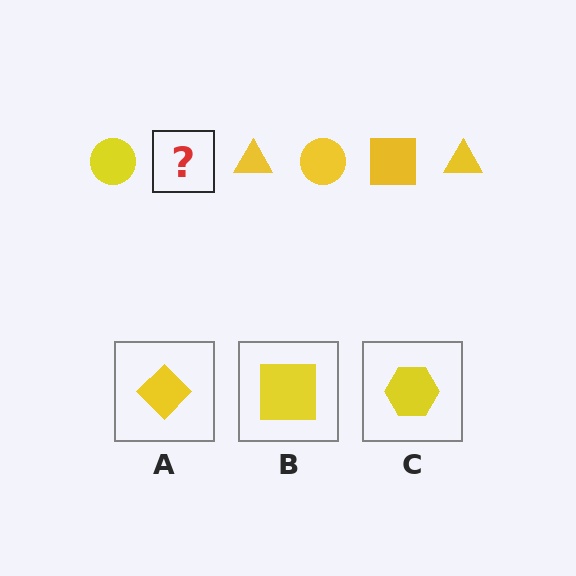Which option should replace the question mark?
Option B.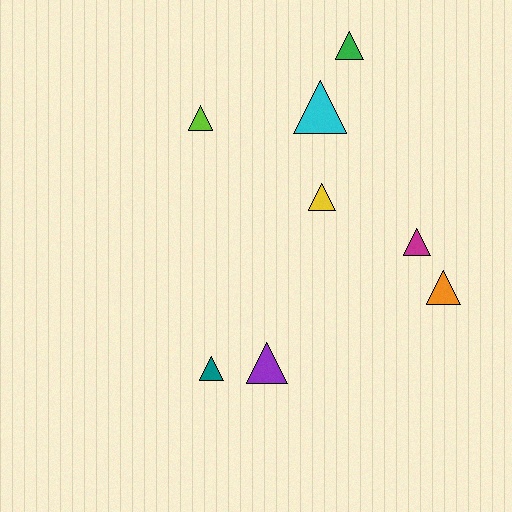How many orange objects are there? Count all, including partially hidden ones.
There is 1 orange object.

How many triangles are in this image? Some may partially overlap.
There are 8 triangles.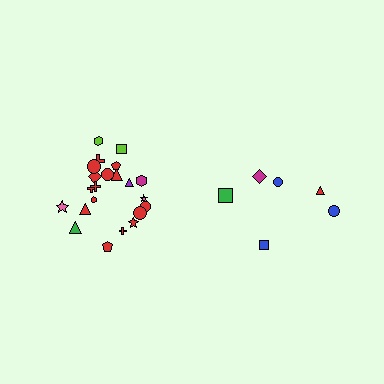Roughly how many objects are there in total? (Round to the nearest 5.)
Roughly 30 objects in total.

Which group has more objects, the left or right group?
The left group.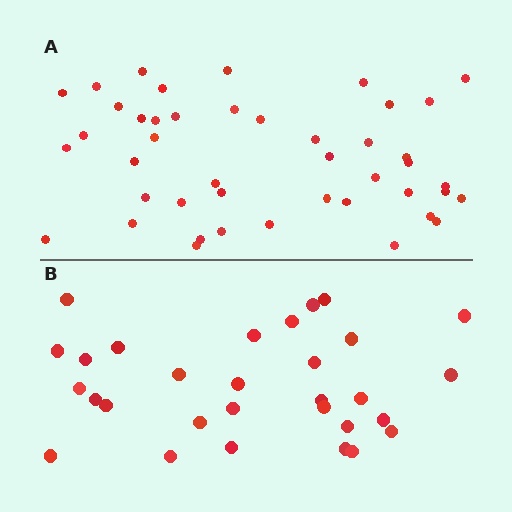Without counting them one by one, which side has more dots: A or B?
Region A (the top region) has more dots.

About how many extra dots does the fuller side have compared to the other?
Region A has approximately 15 more dots than region B.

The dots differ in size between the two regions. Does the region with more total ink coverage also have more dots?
No. Region B has more total ink coverage because its dots are larger, but region A actually contains more individual dots. Total area can be misleading — the number of items is what matters here.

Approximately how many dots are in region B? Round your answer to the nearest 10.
About 30 dots.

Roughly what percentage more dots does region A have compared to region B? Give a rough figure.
About 45% more.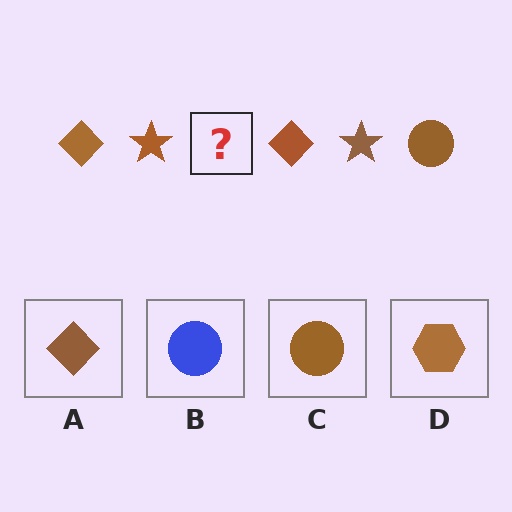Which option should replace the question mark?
Option C.